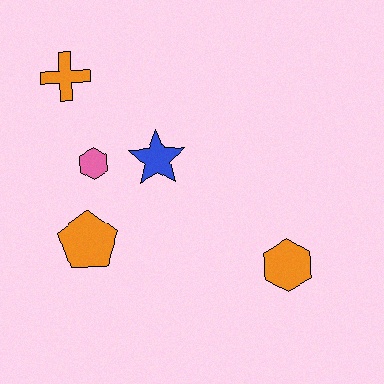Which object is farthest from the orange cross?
The orange hexagon is farthest from the orange cross.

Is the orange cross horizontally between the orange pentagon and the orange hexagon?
No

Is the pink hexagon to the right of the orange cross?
Yes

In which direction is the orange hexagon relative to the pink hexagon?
The orange hexagon is to the right of the pink hexagon.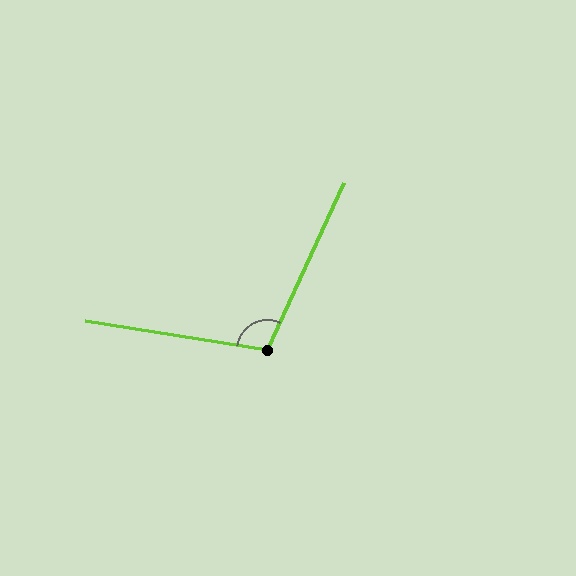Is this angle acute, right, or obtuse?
It is obtuse.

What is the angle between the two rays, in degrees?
Approximately 105 degrees.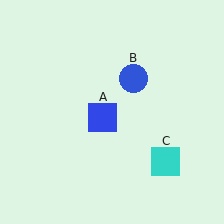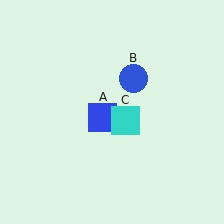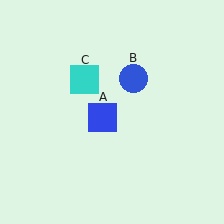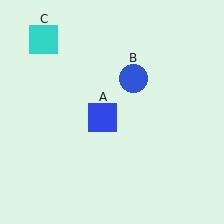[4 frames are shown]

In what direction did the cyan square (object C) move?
The cyan square (object C) moved up and to the left.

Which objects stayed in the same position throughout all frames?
Blue square (object A) and blue circle (object B) remained stationary.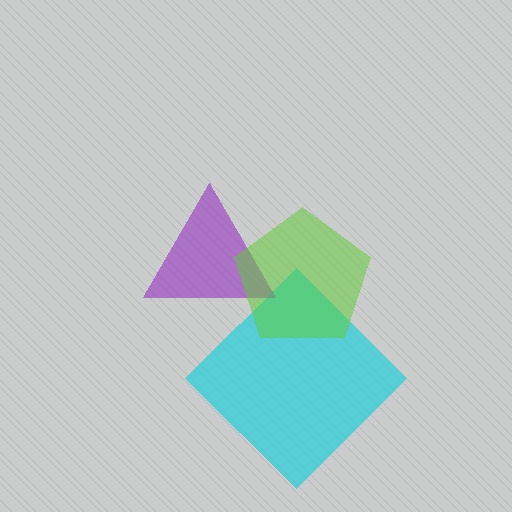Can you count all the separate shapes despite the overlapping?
Yes, there are 3 separate shapes.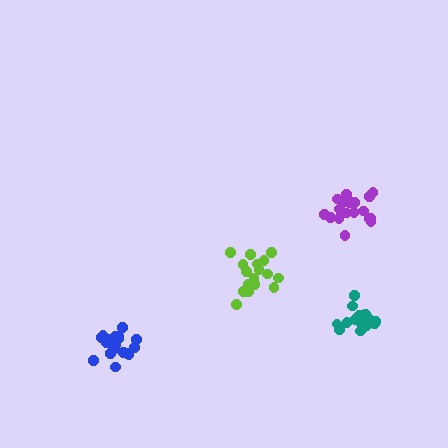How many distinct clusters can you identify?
There are 4 distinct clusters.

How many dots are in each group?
Group 1: 19 dots, Group 2: 20 dots, Group 3: 15 dots, Group 4: 17 dots (71 total).